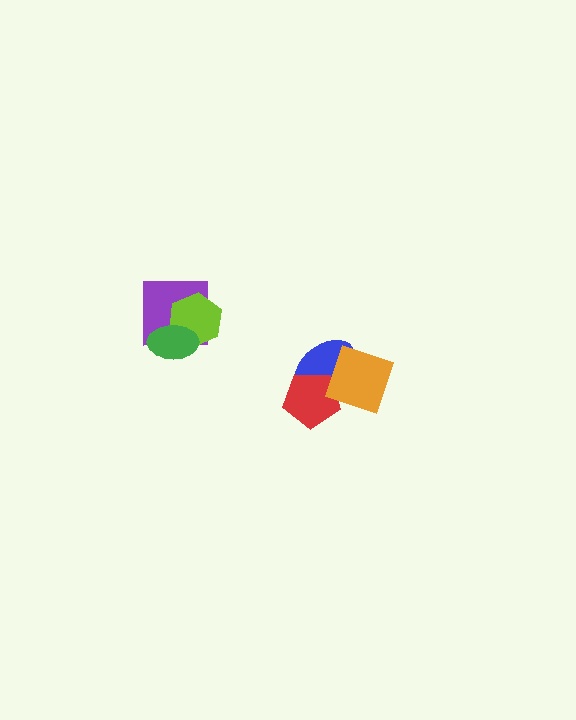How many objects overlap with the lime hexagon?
2 objects overlap with the lime hexagon.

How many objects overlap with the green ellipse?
2 objects overlap with the green ellipse.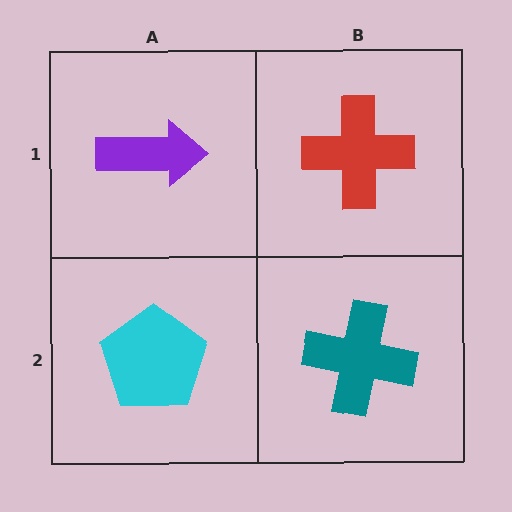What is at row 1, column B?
A red cross.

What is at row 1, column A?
A purple arrow.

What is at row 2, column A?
A cyan pentagon.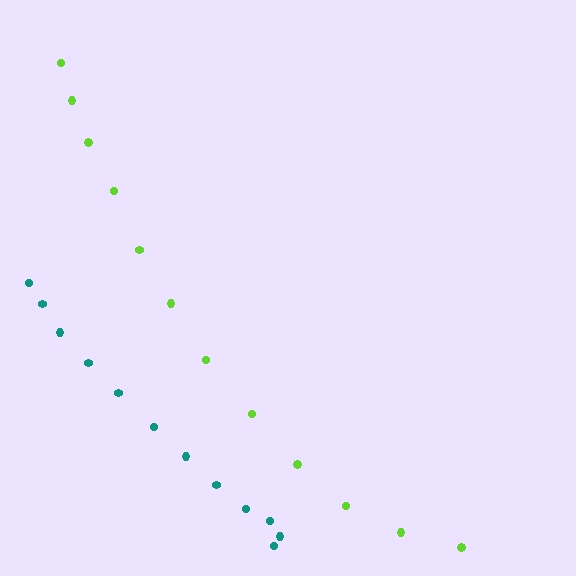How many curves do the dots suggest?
There are 2 distinct paths.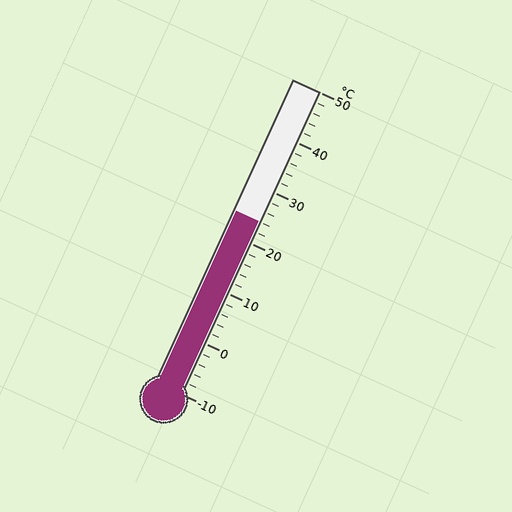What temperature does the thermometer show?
The thermometer shows approximately 24°C.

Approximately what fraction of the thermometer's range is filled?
The thermometer is filled to approximately 55% of its range.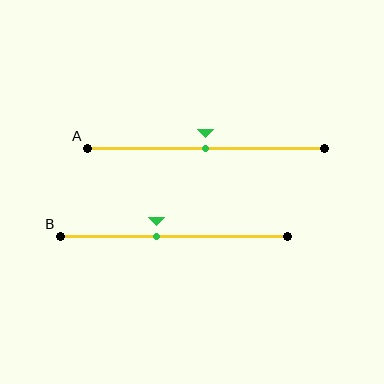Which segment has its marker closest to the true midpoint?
Segment A has its marker closest to the true midpoint.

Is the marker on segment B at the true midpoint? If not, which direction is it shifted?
No, the marker on segment B is shifted to the left by about 8% of the segment length.